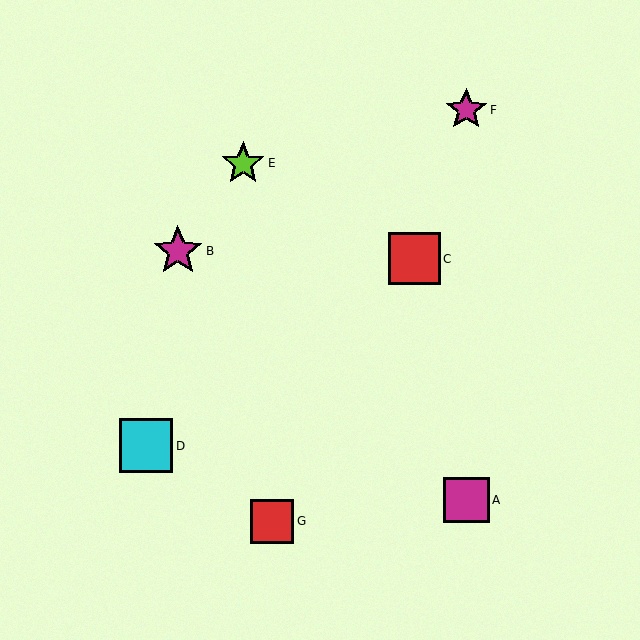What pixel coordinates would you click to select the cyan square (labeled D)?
Click at (146, 446) to select the cyan square D.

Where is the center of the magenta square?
The center of the magenta square is at (466, 500).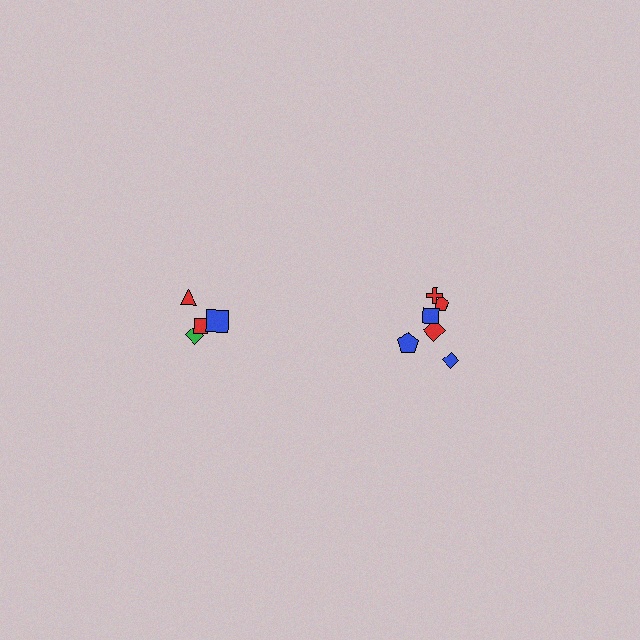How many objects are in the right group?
There are 6 objects.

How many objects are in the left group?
There are 4 objects.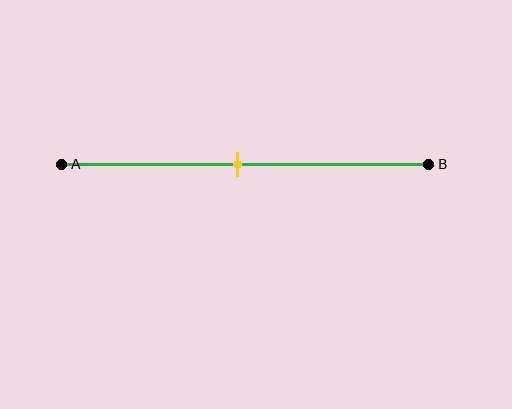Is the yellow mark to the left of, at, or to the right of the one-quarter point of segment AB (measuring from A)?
The yellow mark is to the right of the one-quarter point of segment AB.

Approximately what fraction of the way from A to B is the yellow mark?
The yellow mark is approximately 50% of the way from A to B.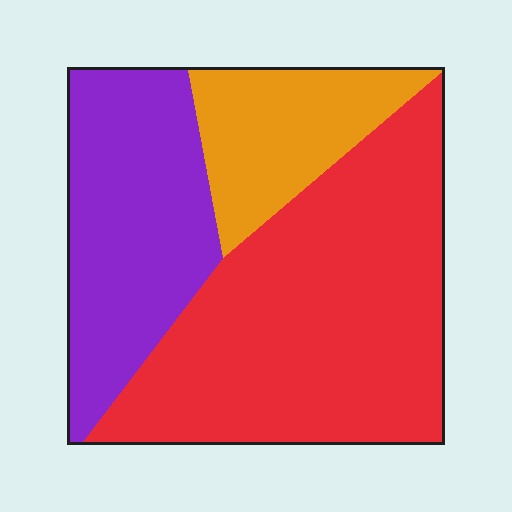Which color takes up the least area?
Orange, at roughly 15%.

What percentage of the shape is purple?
Purple takes up between a quarter and a half of the shape.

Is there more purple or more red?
Red.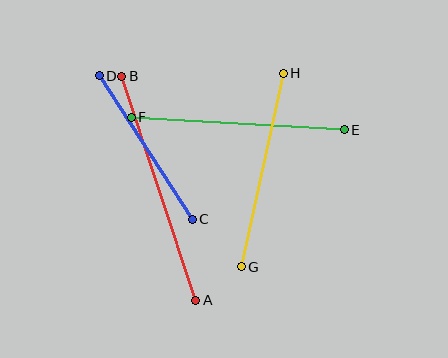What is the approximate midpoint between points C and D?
The midpoint is at approximately (146, 148) pixels.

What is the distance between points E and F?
The distance is approximately 214 pixels.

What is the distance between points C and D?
The distance is approximately 171 pixels.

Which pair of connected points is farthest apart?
Points A and B are farthest apart.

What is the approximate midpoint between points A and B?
The midpoint is at approximately (159, 188) pixels.